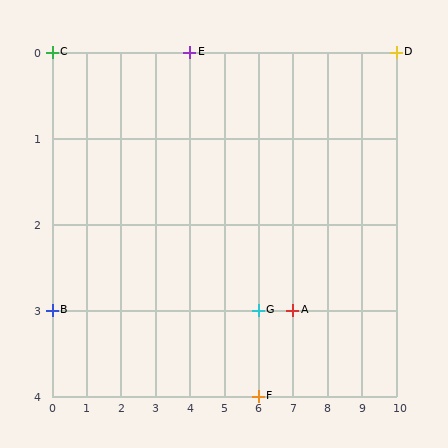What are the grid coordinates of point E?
Point E is at grid coordinates (4, 0).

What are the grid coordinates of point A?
Point A is at grid coordinates (7, 3).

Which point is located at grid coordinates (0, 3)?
Point B is at (0, 3).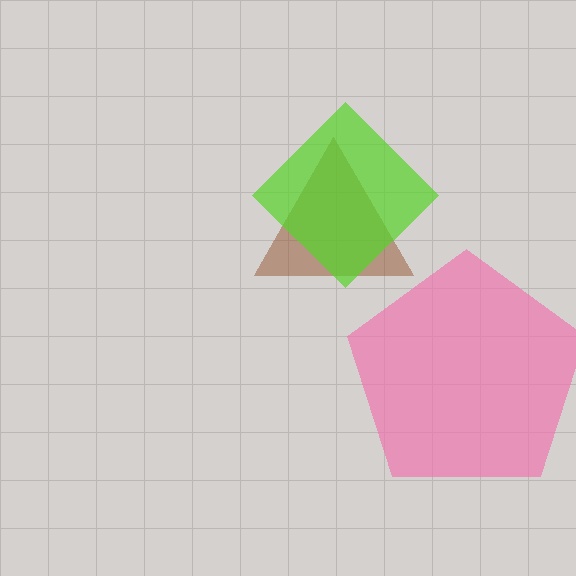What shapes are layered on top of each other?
The layered shapes are: a brown triangle, a lime diamond, a pink pentagon.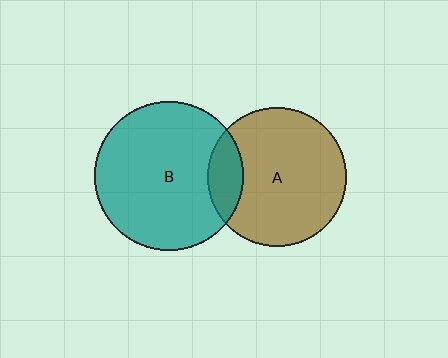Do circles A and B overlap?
Yes.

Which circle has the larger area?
Circle B (teal).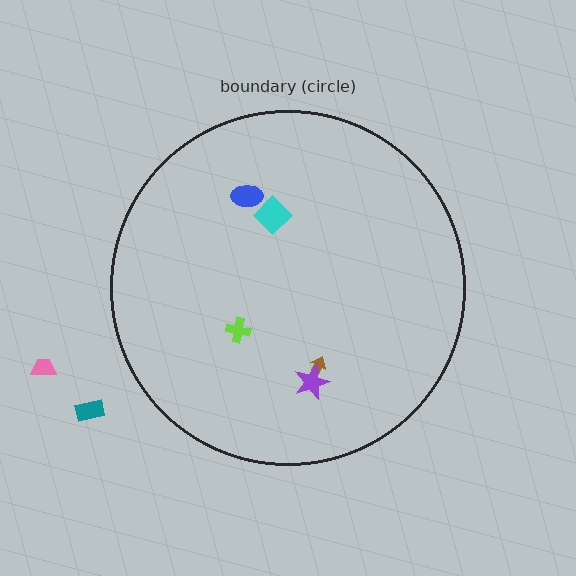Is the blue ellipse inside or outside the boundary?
Inside.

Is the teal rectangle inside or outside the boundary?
Outside.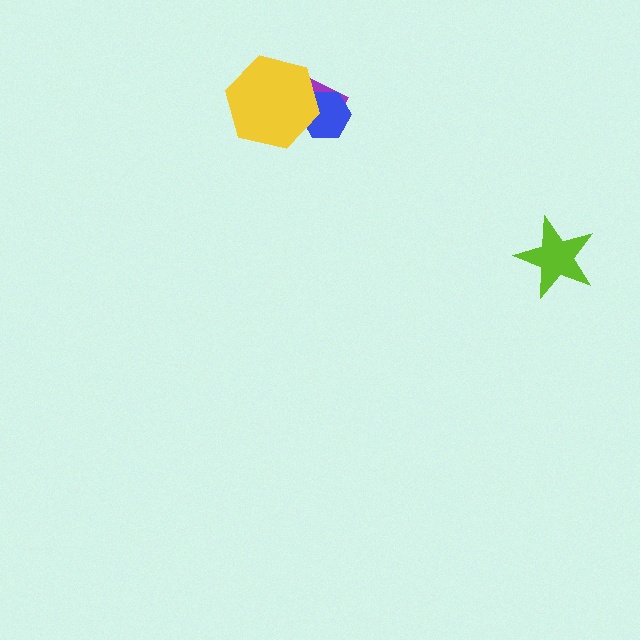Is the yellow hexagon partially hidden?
No, no other shape covers it.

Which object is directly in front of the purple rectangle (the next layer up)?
The blue hexagon is directly in front of the purple rectangle.